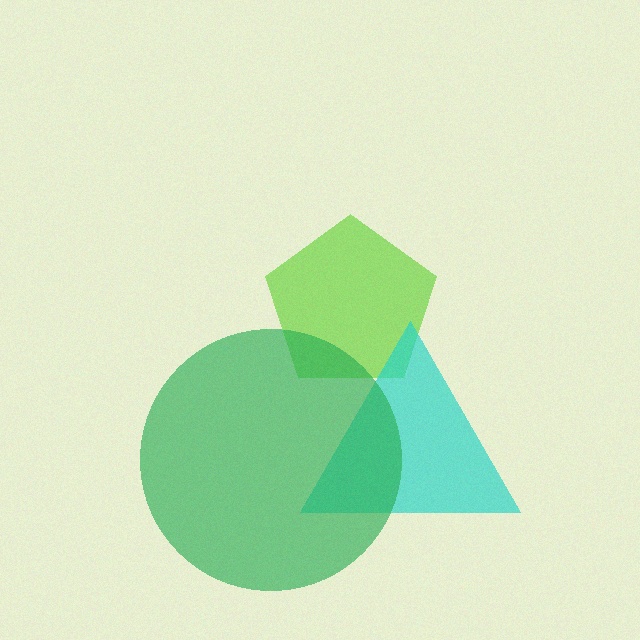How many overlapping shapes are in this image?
There are 3 overlapping shapes in the image.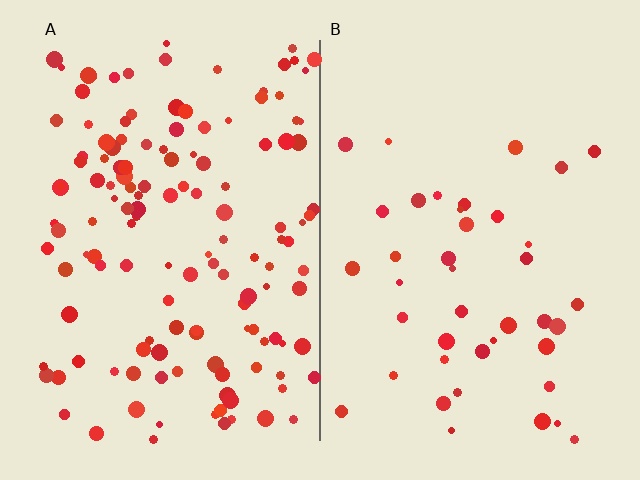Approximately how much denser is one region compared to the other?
Approximately 3.3× — region A over region B.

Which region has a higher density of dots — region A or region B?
A (the left).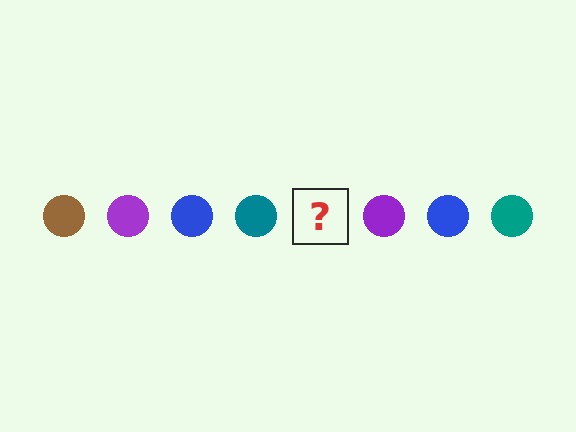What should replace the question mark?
The question mark should be replaced with a brown circle.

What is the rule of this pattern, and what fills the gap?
The rule is that the pattern cycles through brown, purple, blue, teal circles. The gap should be filled with a brown circle.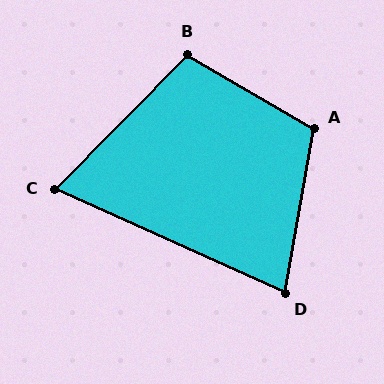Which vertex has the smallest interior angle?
C, at approximately 70 degrees.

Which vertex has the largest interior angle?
A, at approximately 110 degrees.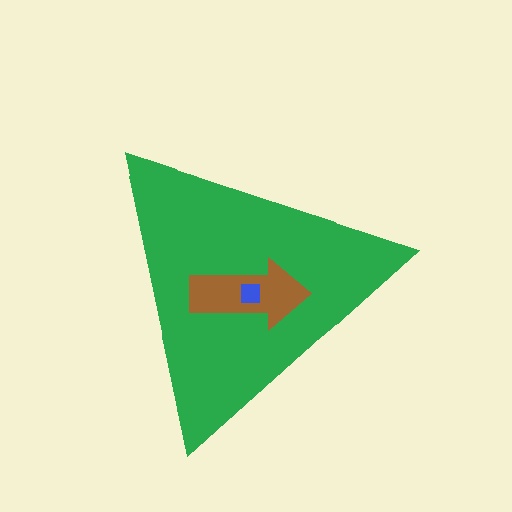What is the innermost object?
The blue square.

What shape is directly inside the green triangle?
The brown arrow.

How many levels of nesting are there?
3.